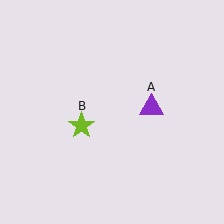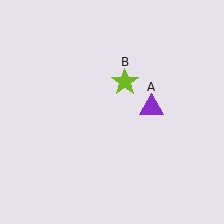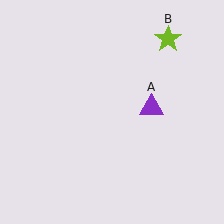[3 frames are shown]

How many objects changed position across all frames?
1 object changed position: lime star (object B).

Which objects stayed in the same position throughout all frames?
Purple triangle (object A) remained stationary.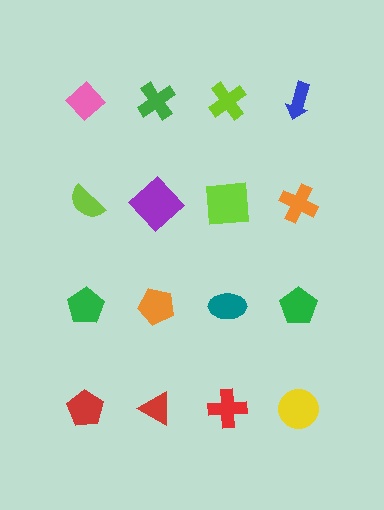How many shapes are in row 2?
4 shapes.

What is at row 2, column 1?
A lime semicircle.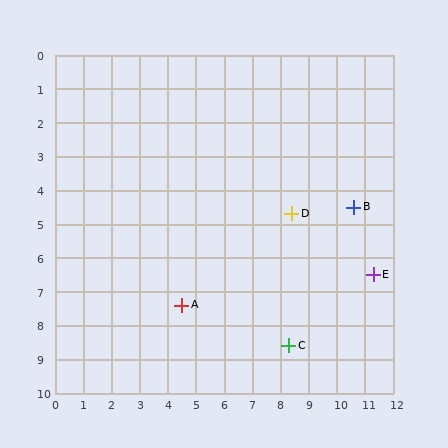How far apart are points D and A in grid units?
Points D and A are about 4.7 grid units apart.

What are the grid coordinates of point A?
Point A is at approximately (4.5, 7.4).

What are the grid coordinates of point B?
Point B is at approximately (10.6, 4.5).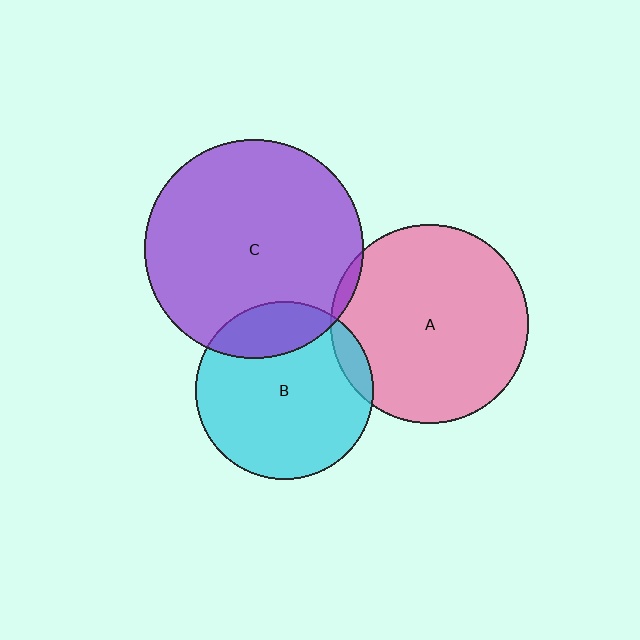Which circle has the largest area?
Circle C (purple).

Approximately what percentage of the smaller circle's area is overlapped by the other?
Approximately 20%.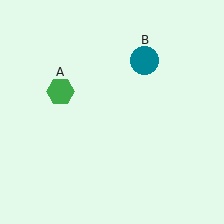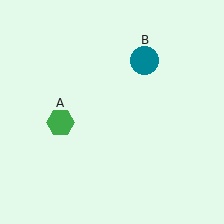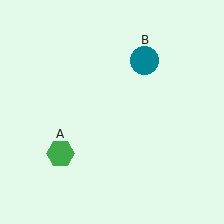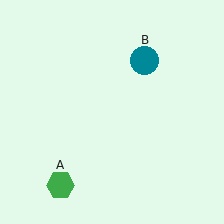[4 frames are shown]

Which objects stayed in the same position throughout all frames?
Teal circle (object B) remained stationary.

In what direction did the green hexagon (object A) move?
The green hexagon (object A) moved down.